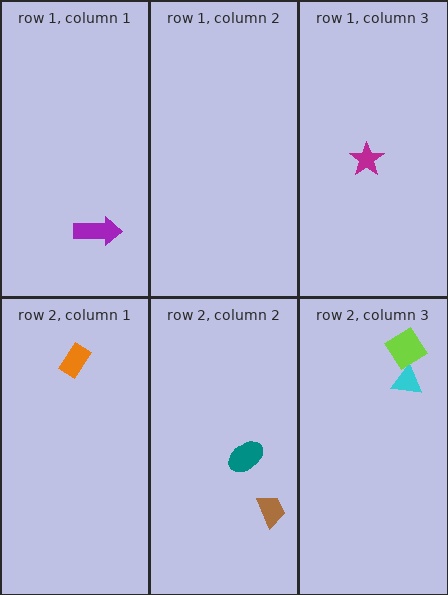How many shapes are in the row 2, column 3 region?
2.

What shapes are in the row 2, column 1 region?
The orange rectangle.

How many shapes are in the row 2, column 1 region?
1.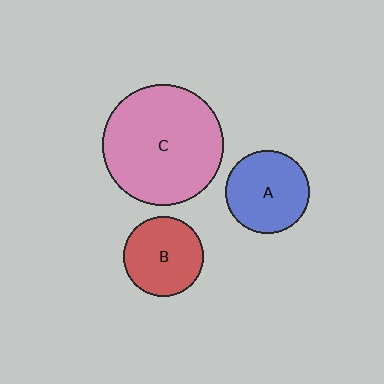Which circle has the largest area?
Circle C (pink).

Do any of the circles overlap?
No, none of the circles overlap.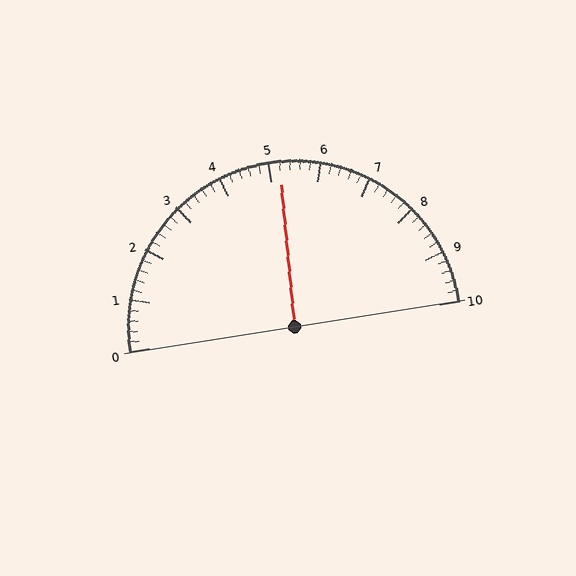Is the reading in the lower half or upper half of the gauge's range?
The reading is in the upper half of the range (0 to 10).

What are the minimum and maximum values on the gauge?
The gauge ranges from 0 to 10.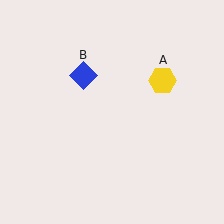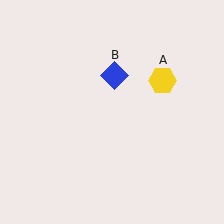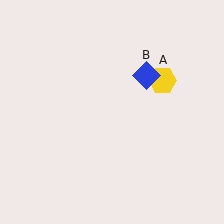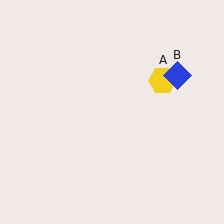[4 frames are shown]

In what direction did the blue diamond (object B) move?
The blue diamond (object B) moved right.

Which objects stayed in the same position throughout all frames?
Yellow hexagon (object A) remained stationary.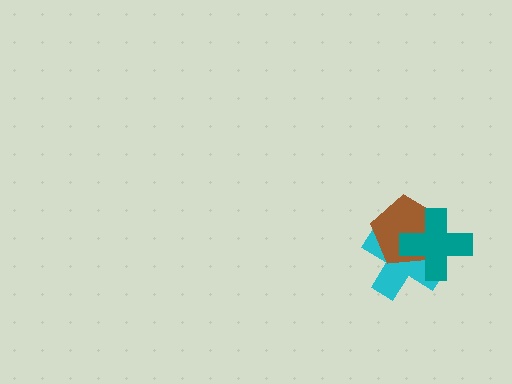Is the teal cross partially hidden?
No, no other shape covers it.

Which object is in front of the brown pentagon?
The teal cross is in front of the brown pentagon.